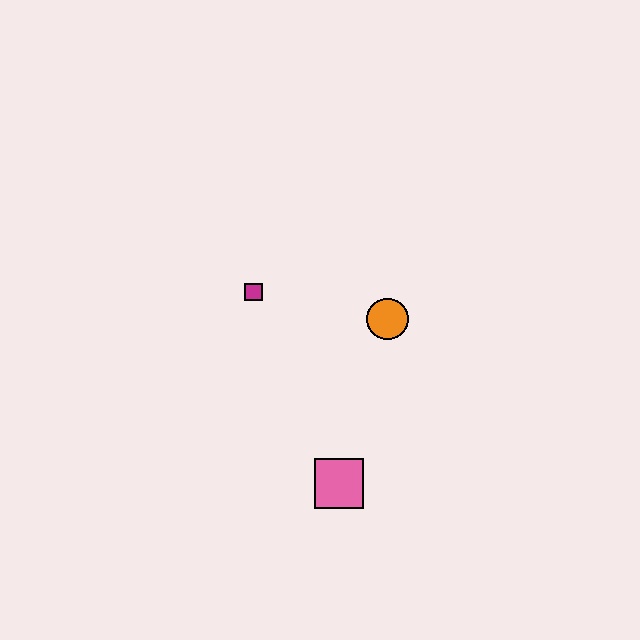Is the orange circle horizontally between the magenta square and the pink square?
No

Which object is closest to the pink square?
The orange circle is closest to the pink square.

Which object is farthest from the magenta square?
The pink square is farthest from the magenta square.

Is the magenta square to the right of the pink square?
No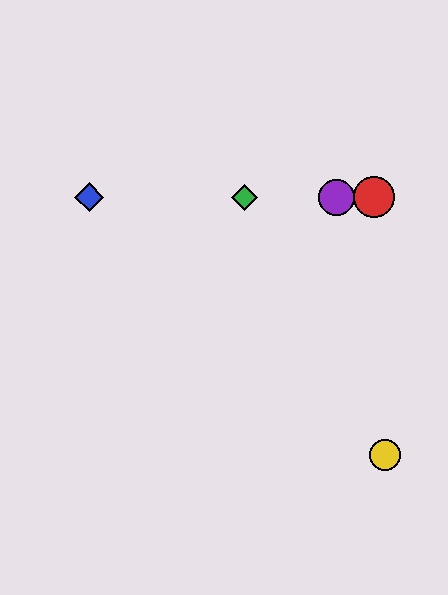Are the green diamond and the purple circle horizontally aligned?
Yes, both are at y≈197.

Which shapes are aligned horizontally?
The red circle, the blue diamond, the green diamond, the purple circle are aligned horizontally.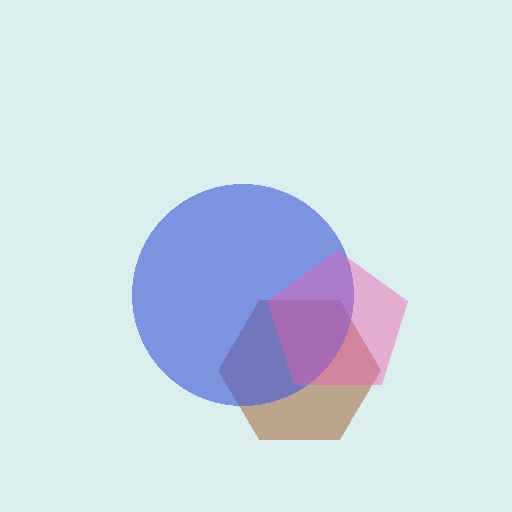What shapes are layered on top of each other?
The layered shapes are: a brown hexagon, a blue circle, a pink pentagon.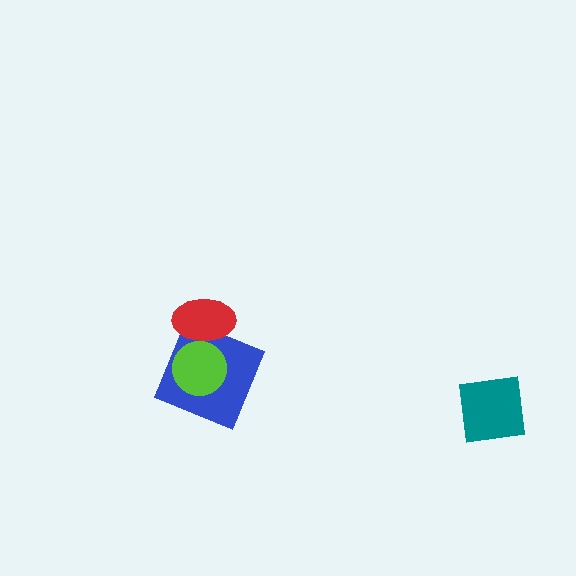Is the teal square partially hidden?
No, no other shape covers it.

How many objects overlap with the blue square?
2 objects overlap with the blue square.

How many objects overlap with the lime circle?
2 objects overlap with the lime circle.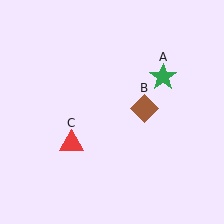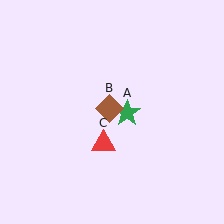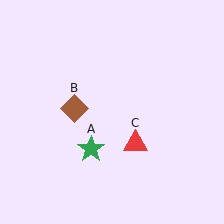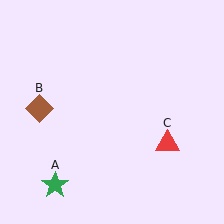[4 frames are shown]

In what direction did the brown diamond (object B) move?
The brown diamond (object B) moved left.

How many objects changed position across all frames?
3 objects changed position: green star (object A), brown diamond (object B), red triangle (object C).